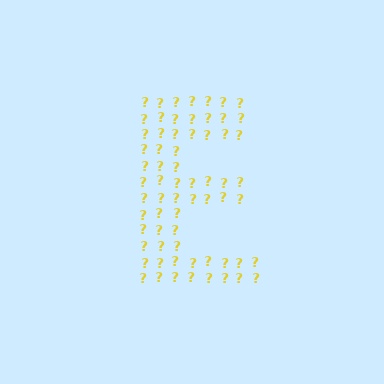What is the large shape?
The large shape is the letter E.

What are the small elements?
The small elements are question marks.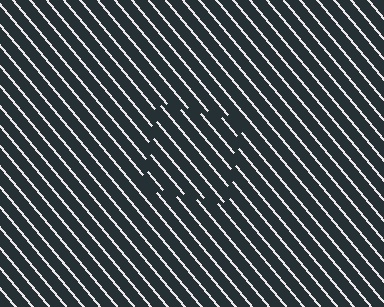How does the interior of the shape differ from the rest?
The interior of the shape contains the same grating, shifted by half a period — the contour is defined by the phase discontinuity where line-ends from the inner and outer gratings abut.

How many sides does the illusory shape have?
4 sides — the line-ends trace a square.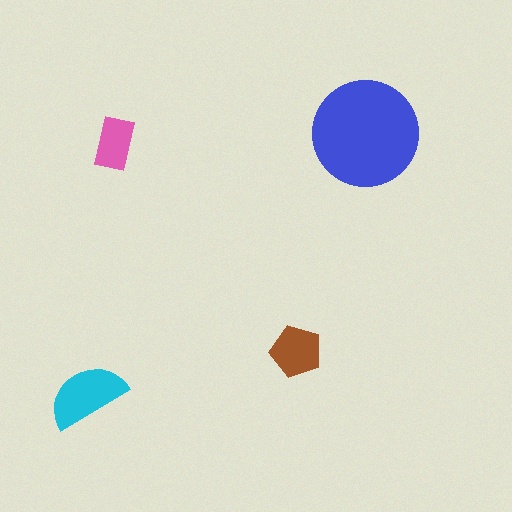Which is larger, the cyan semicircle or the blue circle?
The blue circle.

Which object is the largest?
The blue circle.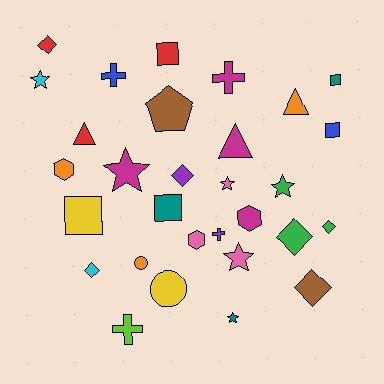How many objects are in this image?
There are 30 objects.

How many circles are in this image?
There are 2 circles.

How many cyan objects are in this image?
There are 2 cyan objects.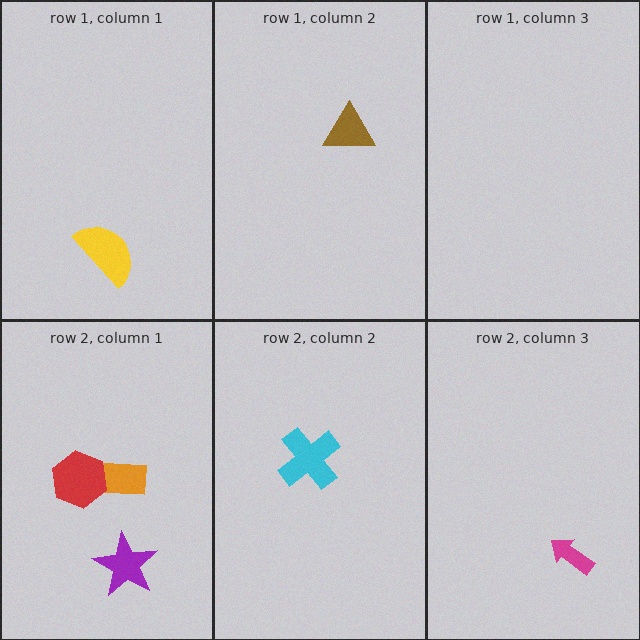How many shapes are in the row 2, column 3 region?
1.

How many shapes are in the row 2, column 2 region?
1.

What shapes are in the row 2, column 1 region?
The purple star, the orange rectangle, the red hexagon.